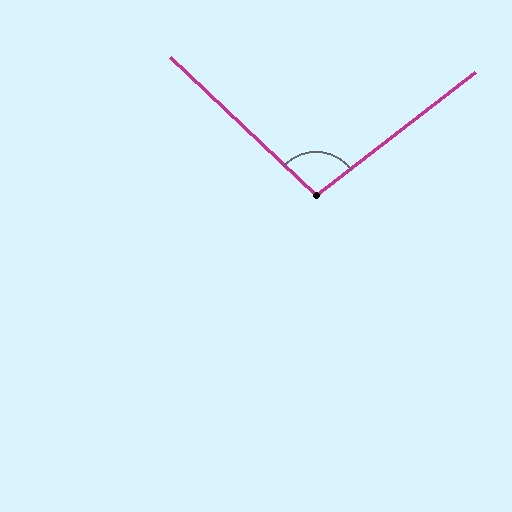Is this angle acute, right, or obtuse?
It is obtuse.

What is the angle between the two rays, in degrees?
Approximately 99 degrees.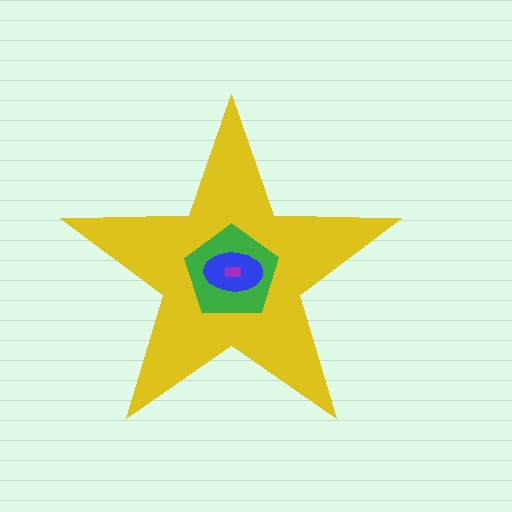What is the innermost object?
The purple rectangle.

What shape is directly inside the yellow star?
The green pentagon.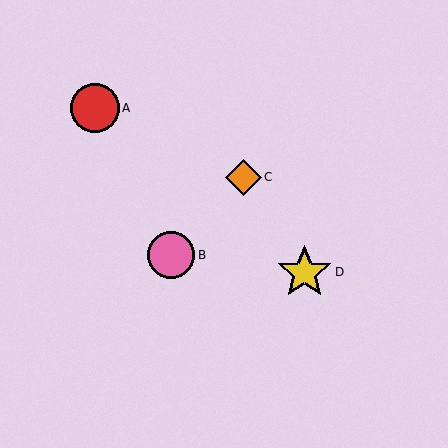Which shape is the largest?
The yellow star (labeled D) is the largest.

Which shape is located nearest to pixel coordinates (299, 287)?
The yellow star (labeled D) at (305, 272) is nearest to that location.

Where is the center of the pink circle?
The center of the pink circle is at (171, 255).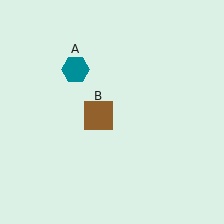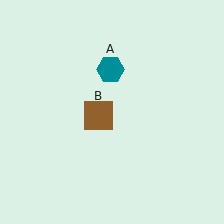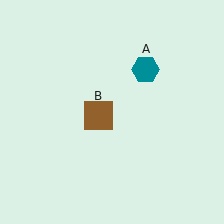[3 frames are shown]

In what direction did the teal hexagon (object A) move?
The teal hexagon (object A) moved right.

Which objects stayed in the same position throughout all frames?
Brown square (object B) remained stationary.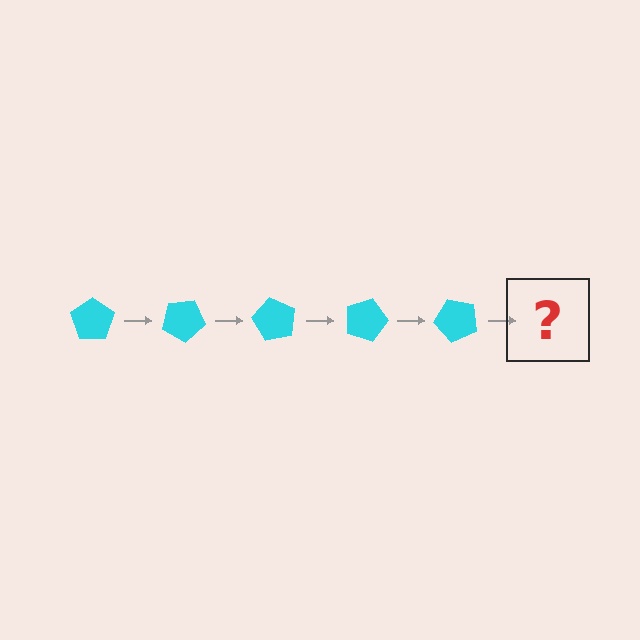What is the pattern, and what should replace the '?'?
The pattern is that the pentagon rotates 30 degrees each step. The '?' should be a cyan pentagon rotated 150 degrees.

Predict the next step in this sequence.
The next step is a cyan pentagon rotated 150 degrees.